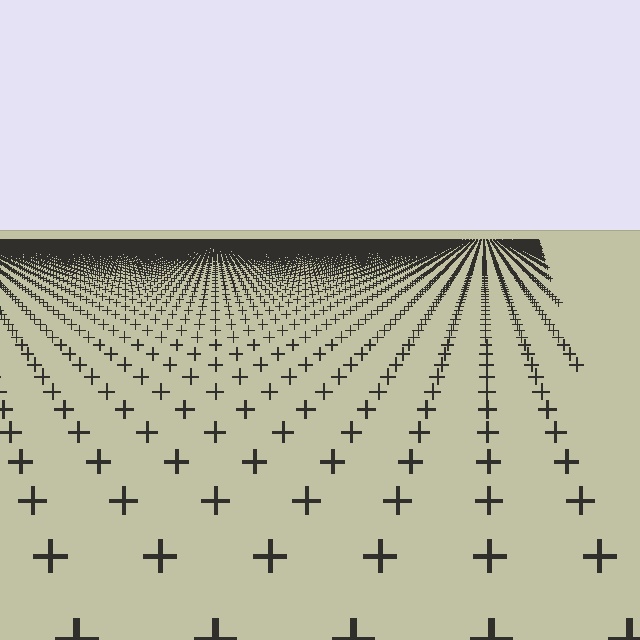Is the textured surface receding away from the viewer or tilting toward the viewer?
The surface is receding away from the viewer. Texture elements get smaller and denser toward the top.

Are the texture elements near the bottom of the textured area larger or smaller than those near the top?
Larger. Near the bottom, elements are closer to the viewer and appear at a bigger on-screen size.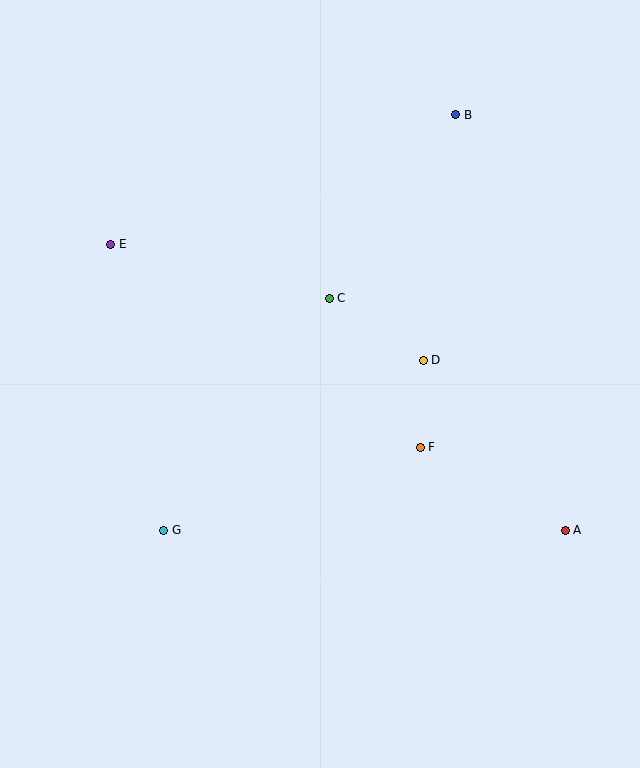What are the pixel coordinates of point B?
Point B is at (456, 115).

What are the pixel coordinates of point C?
Point C is at (329, 298).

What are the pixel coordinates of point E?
Point E is at (111, 244).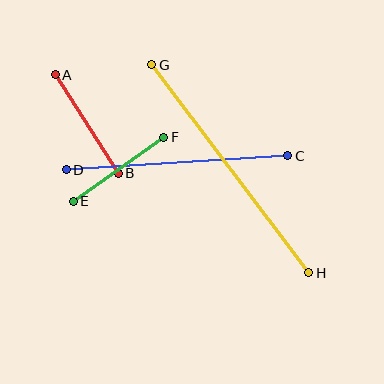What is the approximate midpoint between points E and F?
The midpoint is at approximately (118, 169) pixels.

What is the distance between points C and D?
The distance is approximately 222 pixels.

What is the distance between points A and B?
The distance is approximately 117 pixels.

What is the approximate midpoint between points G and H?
The midpoint is at approximately (230, 169) pixels.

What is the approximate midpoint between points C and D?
The midpoint is at approximately (177, 163) pixels.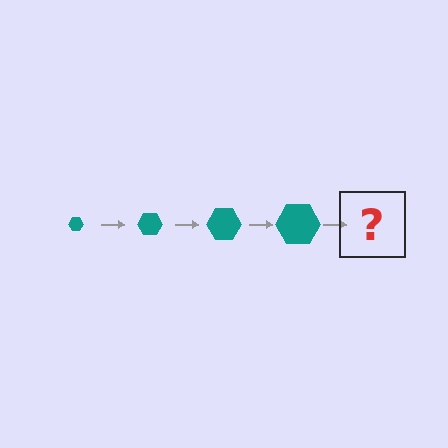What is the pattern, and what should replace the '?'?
The pattern is that the hexagon gets progressively larger each step. The '?' should be a teal hexagon, larger than the previous one.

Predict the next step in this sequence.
The next step is a teal hexagon, larger than the previous one.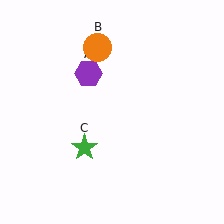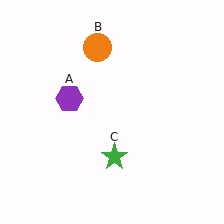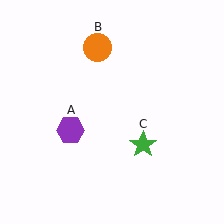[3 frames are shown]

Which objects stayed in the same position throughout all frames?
Orange circle (object B) remained stationary.